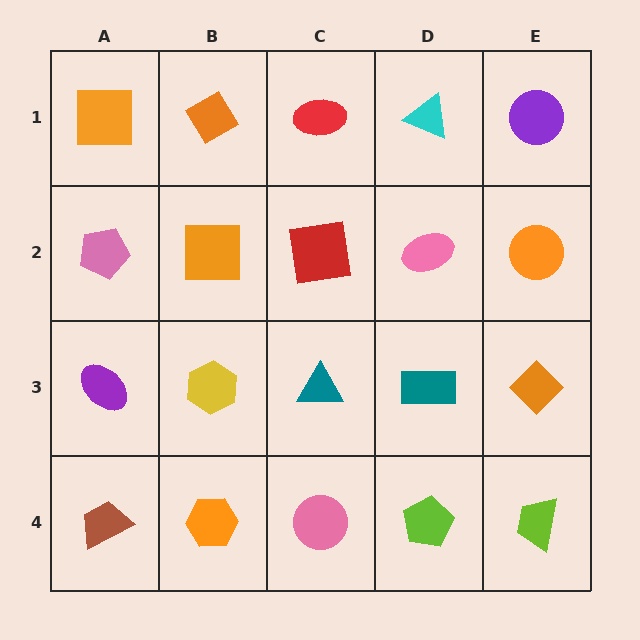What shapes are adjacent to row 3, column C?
A red square (row 2, column C), a pink circle (row 4, column C), a yellow hexagon (row 3, column B), a teal rectangle (row 3, column D).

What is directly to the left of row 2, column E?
A pink ellipse.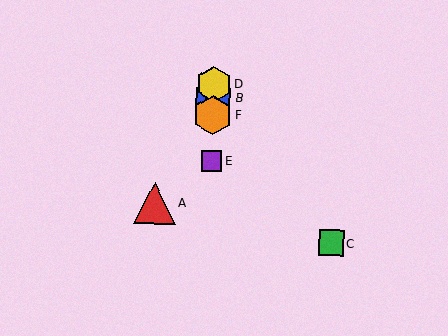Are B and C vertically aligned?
No, B is at x≈213 and C is at x≈331.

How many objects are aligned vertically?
4 objects (B, D, E, F) are aligned vertically.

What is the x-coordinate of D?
Object D is at x≈213.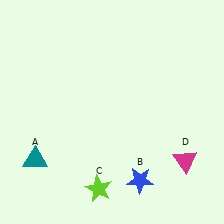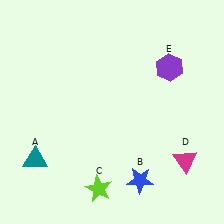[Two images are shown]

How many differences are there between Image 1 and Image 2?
There is 1 difference between the two images.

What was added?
A purple hexagon (E) was added in Image 2.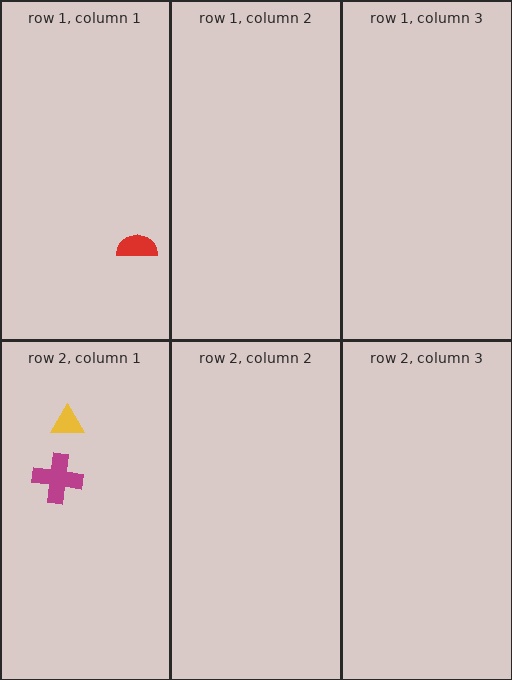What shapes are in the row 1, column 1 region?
The red semicircle.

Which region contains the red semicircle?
The row 1, column 1 region.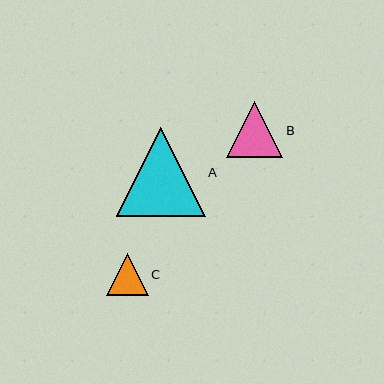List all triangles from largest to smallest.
From largest to smallest: A, B, C.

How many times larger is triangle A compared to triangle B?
Triangle A is approximately 1.6 times the size of triangle B.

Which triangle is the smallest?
Triangle C is the smallest with a size of approximately 42 pixels.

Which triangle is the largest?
Triangle A is the largest with a size of approximately 89 pixels.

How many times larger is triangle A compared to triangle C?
Triangle A is approximately 2.1 times the size of triangle C.